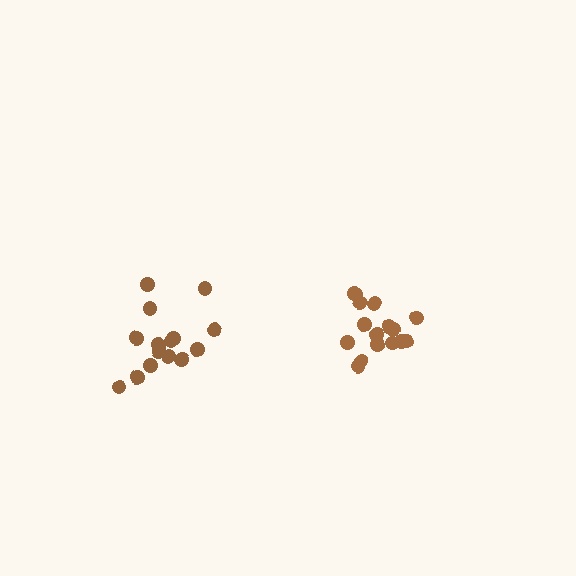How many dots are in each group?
Group 1: 16 dots, Group 2: 15 dots (31 total).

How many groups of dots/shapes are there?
There are 2 groups.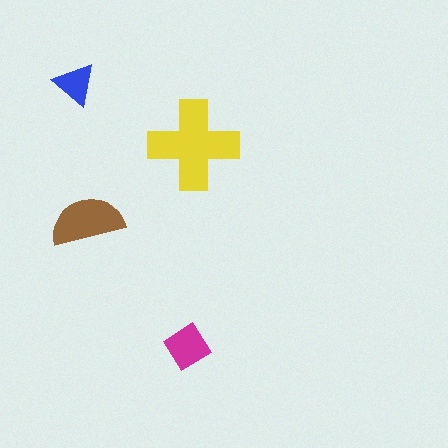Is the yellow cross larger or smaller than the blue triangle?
Larger.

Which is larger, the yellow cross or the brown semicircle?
The yellow cross.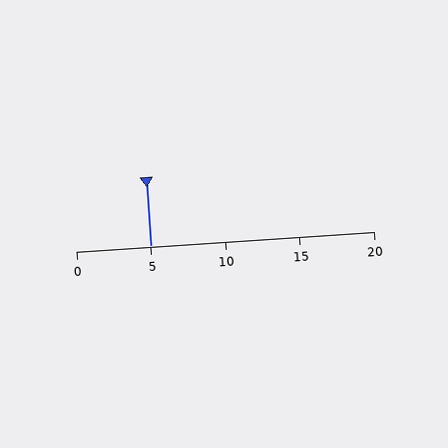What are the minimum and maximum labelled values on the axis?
The axis runs from 0 to 20.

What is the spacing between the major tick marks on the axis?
The major ticks are spaced 5 apart.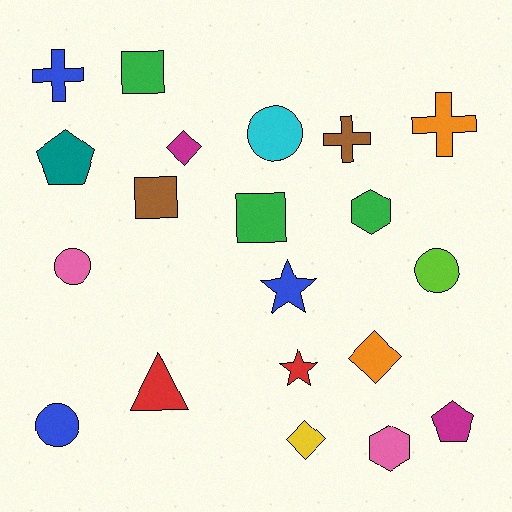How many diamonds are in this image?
There are 3 diamonds.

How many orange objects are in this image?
There are 2 orange objects.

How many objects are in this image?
There are 20 objects.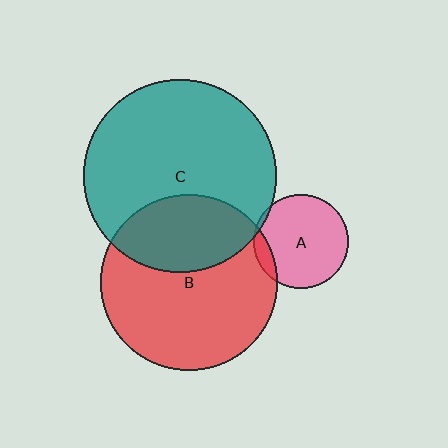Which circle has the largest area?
Circle C (teal).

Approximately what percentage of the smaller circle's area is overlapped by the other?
Approximately 35%.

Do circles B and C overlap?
Yes.